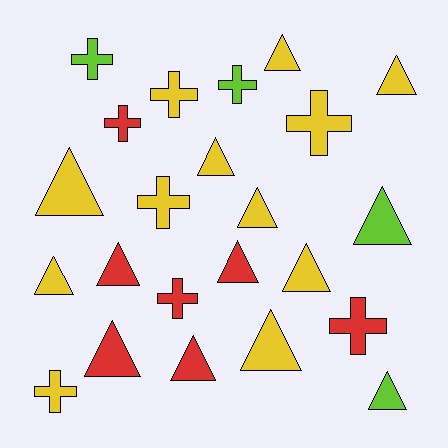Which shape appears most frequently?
Triangle, with 14 objects.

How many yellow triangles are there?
There are 8 yellow triangles.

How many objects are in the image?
There are 23 objects.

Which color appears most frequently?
Yellow, with 12 objects.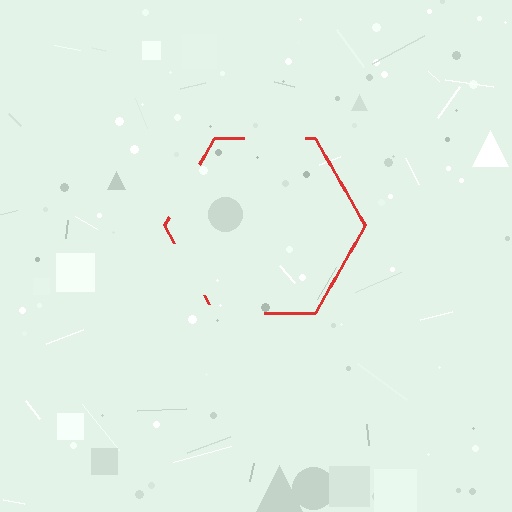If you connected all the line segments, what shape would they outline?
They would outline a hexagon.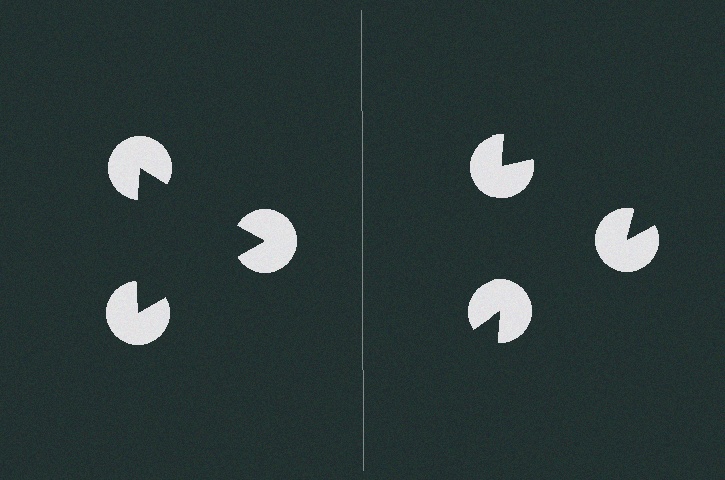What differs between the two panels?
The pac-man discs are positioned identically on both sides; only the wedge orientations differ. On the left they align to a triangle; on the right they are misaligned.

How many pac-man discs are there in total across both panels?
6 — 3 on each side.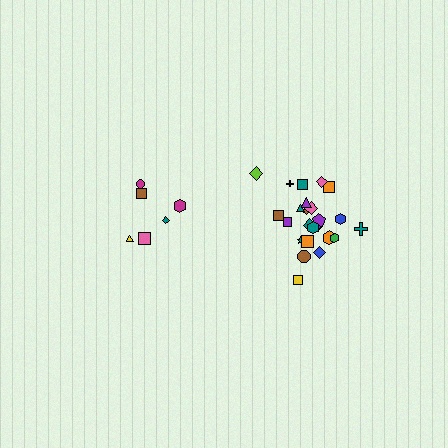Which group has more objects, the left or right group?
The right group.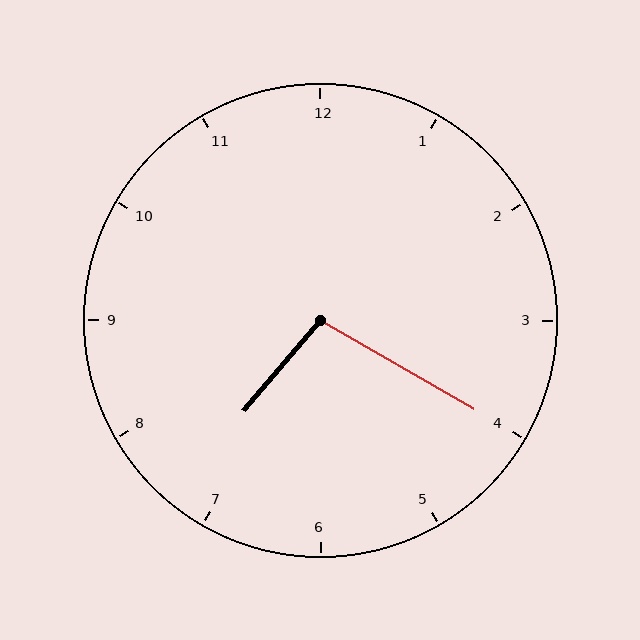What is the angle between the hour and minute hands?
Approximately 100 degrees.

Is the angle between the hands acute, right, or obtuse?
It is obtuse.